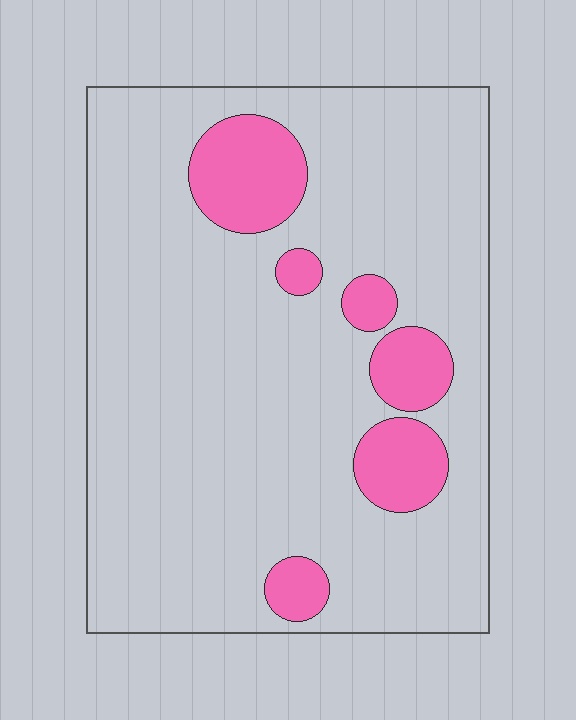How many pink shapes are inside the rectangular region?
6.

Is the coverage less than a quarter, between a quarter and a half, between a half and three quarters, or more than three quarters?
Less than a quarter.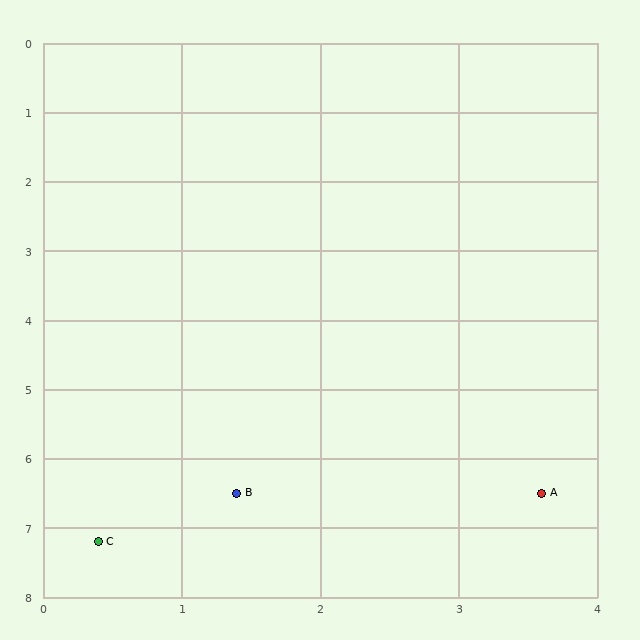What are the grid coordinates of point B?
Point B is at approximately (1.4, 6.5).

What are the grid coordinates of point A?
Point A is at approximately (3.6, 6.5).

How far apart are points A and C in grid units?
Points A and C are about 3.3 grid units apart.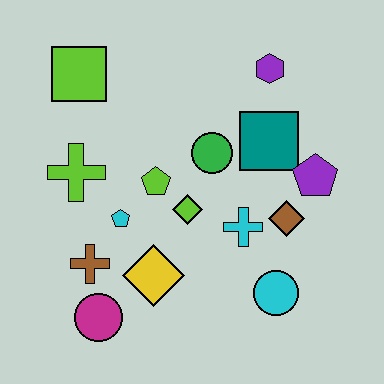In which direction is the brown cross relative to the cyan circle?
The brown cross is to the left of the cyan circle.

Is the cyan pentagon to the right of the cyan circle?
No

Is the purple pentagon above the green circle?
No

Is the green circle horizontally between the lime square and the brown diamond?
Yes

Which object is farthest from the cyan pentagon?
The purple hexagon is farthest from the cyan pentagon.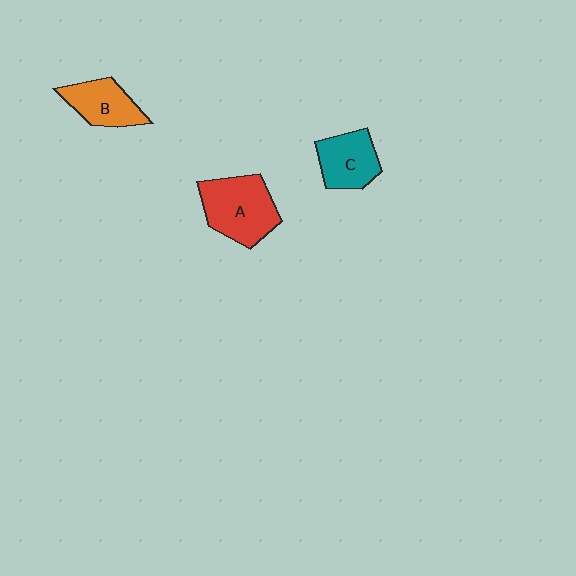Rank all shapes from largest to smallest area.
From largest to smallest: A (red), C (teal), B (orange).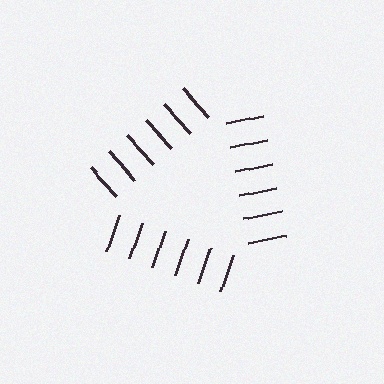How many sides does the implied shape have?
3 sides — the line-ends trace a triangle.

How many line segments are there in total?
18 — 6 along each of the 3 edges.